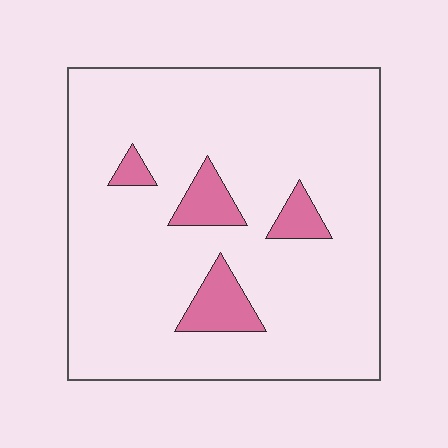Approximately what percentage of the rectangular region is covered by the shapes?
Approximately 10%.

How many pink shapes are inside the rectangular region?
4.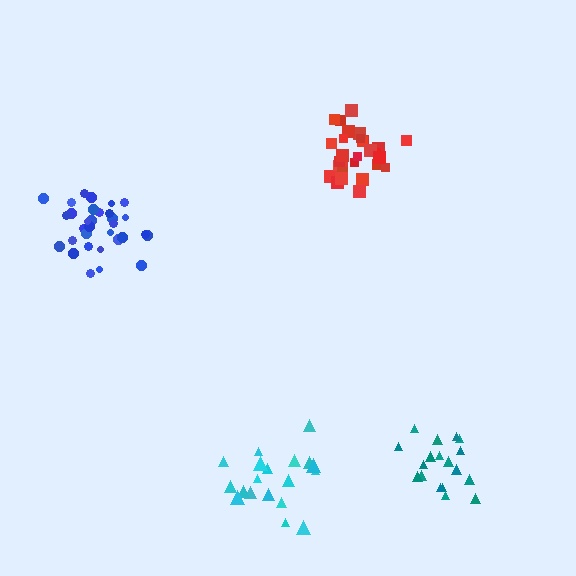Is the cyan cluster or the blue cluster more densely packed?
Blue.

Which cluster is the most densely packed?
Red.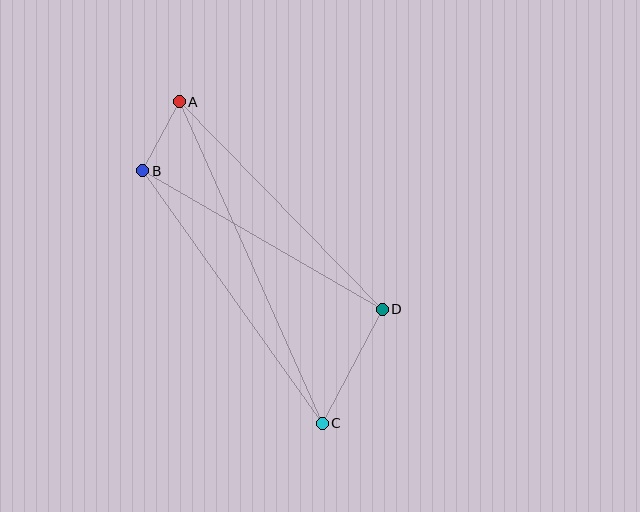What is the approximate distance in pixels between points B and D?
The distance between B and D is approximately 277 pixels.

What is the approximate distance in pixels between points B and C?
The distance between B and C is approximately 310 pixels.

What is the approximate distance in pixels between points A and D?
The distance between A and D is approximately 290 pixels.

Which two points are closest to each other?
Points A and B are closest to each other.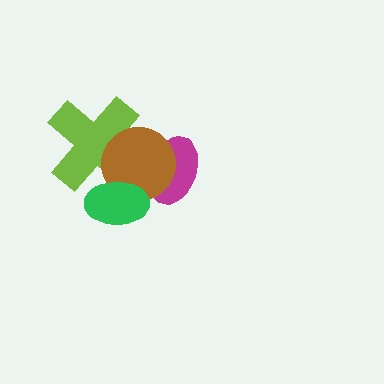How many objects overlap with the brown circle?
3 objects overlap with the brown circle.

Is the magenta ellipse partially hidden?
Yes, it is partially covered by another shape.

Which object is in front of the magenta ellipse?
The brown circle is in front of the magenta ellipse.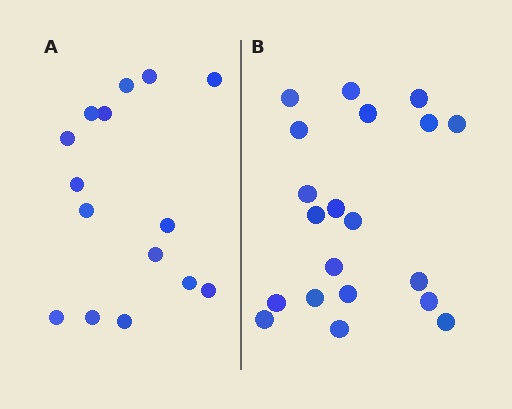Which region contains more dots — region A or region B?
Region B (the right region) has more dots.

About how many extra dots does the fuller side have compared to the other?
Region B has about 5 more dots than region A.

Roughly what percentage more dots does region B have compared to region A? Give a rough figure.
About 35% more.